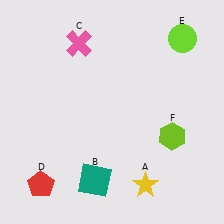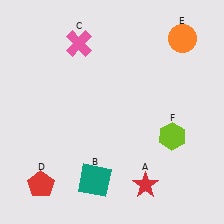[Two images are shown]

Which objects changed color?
A changed from yellow to red. E changed from lime to orange.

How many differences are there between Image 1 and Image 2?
There are 2 differences between the two images.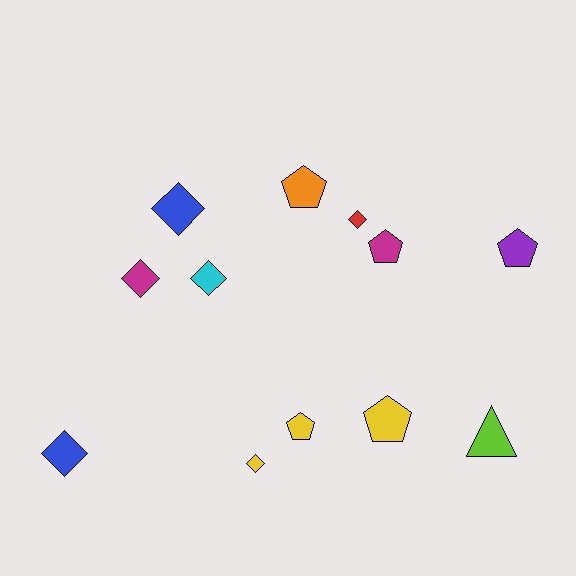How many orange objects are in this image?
There is 1 orange object.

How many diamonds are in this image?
There are 6 diamonds.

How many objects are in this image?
There are 12 objects.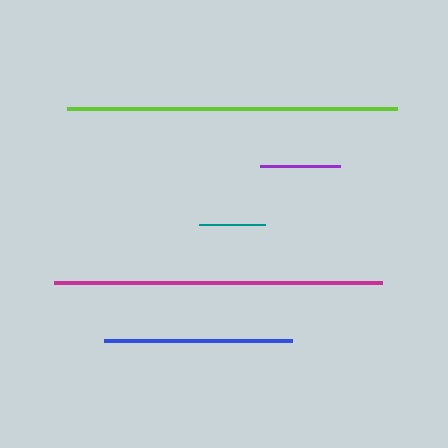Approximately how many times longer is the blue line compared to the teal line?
The blue line is approximately 2.9 times the length of the teal line.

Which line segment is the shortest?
The teal line is the shortest at approximately 65 pixels.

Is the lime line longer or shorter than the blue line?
The lime line is longer than the blue line.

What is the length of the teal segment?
The teal segment is approximately 65 pixels long.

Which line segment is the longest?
The lime line is the longest at approximately 330 pixels.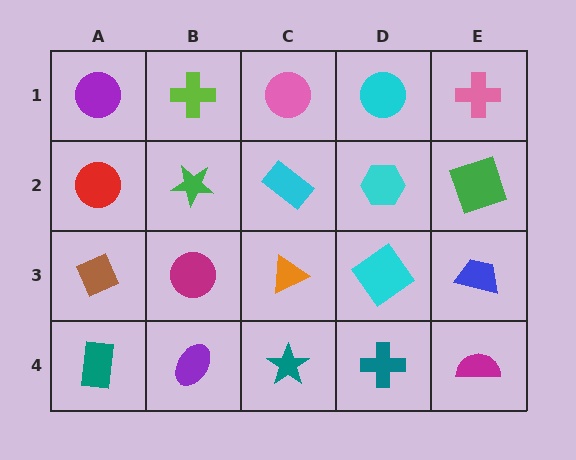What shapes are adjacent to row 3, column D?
A cyan hexagon (row 2, column D), a teal cross (row 4, column D), an orange triangle (row 3, column C), a blue trapezoid (row 3, column E).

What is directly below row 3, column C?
A teal star.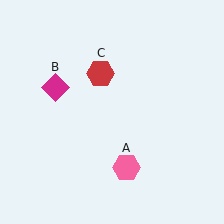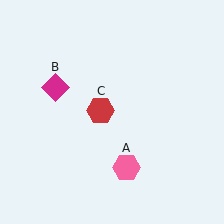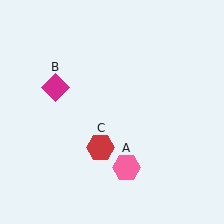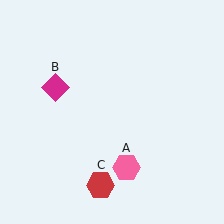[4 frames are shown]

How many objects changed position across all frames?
1 object changed position: red hexagon (object C).